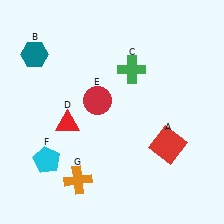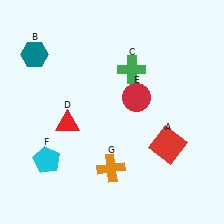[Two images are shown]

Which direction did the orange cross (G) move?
The orange cross (G) moved right.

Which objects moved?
The objects that moved are: the red circle (E), the orange cross (G).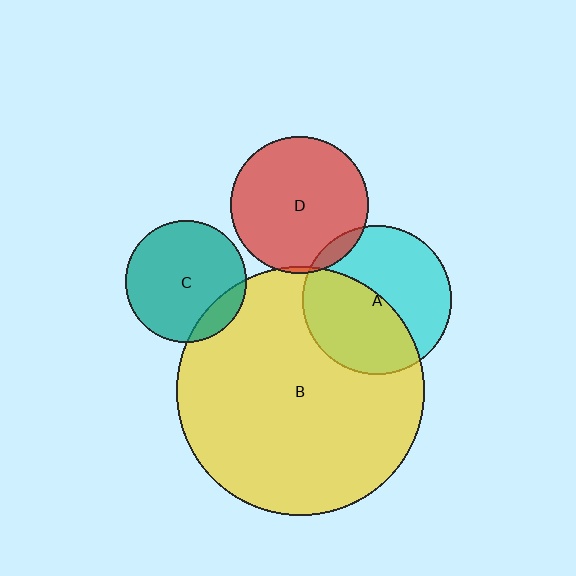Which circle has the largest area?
Circle B (yellow).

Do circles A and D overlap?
Yes.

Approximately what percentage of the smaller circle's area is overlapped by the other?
Approximately 5%.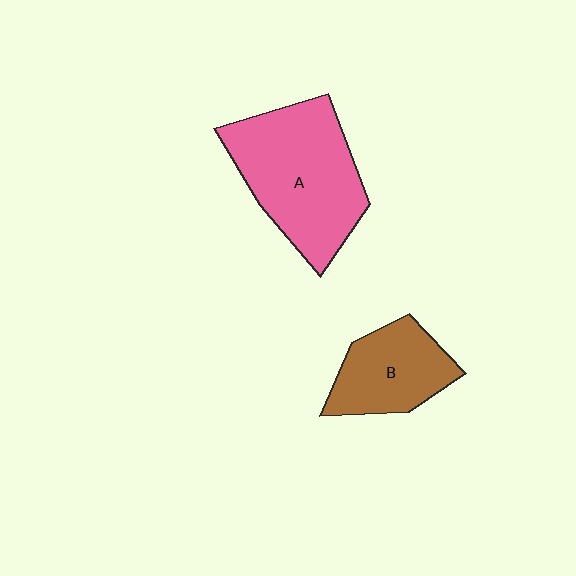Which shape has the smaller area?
Shape B (brown).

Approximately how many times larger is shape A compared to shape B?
Approximately 1.7 times.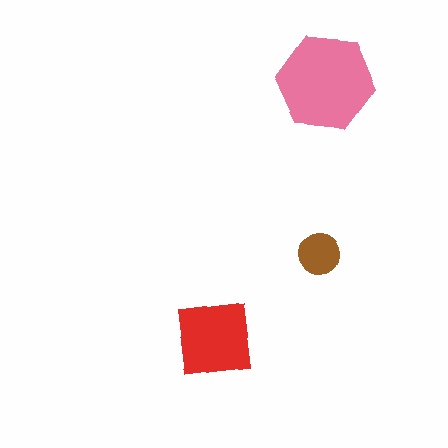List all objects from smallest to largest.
The brown circle, the red square, the pink hexagon.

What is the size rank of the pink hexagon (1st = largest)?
1st.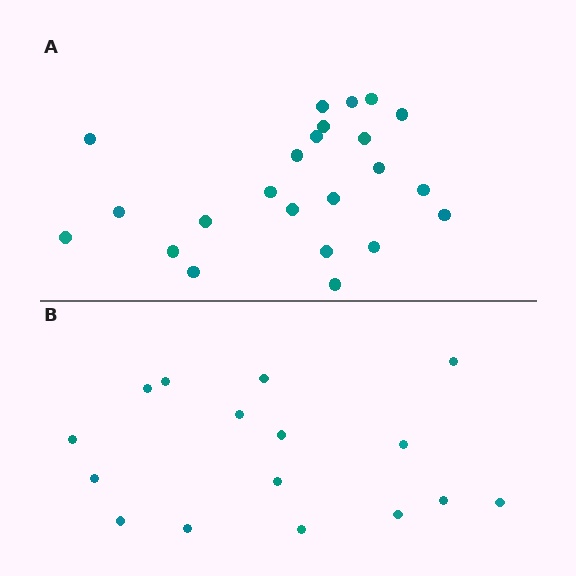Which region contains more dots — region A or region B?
Region A (the top region) has more dots.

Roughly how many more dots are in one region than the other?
Region A has roughly 8 or so more dots than region B.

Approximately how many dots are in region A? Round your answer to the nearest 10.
About 20 dots. (The exact count is 23, which rounds to 20.)